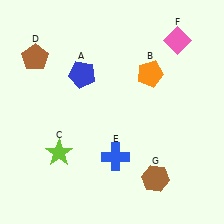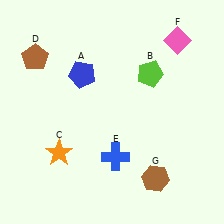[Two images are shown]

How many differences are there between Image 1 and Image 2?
There are 2 differences between the two images.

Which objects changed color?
B changed from orange to lime. C changed from lime to orange.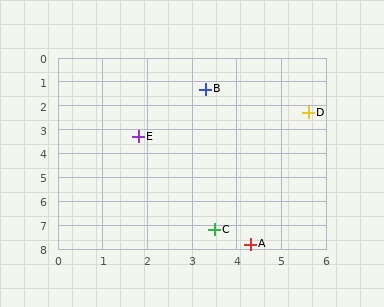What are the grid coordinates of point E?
Point E is at approximately (1.8, 3.3).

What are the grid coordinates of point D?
Point D is at approximately (5.6, 2.3).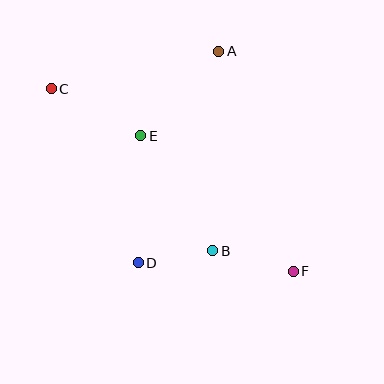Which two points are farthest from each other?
Points C and F are farthest from each other.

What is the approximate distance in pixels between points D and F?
The distance between D and F is approximately 155 pixels.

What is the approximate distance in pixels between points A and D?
The distance between A and D is approximately 226 pixels.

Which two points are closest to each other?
Points B and D are closest to each other.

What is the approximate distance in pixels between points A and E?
The distance between A and E is approximately 115 pixels.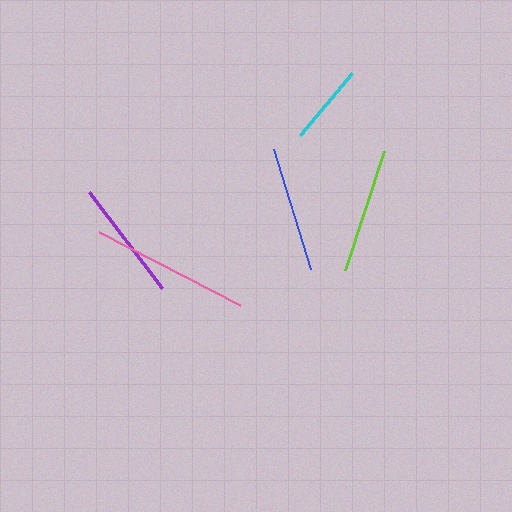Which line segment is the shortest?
The cyan line is the shortest at approximately 81 pixels.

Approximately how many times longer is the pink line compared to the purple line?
The pink line is approximately 1.3 times the length of the purple line.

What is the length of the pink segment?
The pink segment is approximately 159 pixels long.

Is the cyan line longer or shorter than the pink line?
The pink line is longer than the cyan line.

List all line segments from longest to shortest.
From longest to shortest: pink, lime, blue, purple, cyan.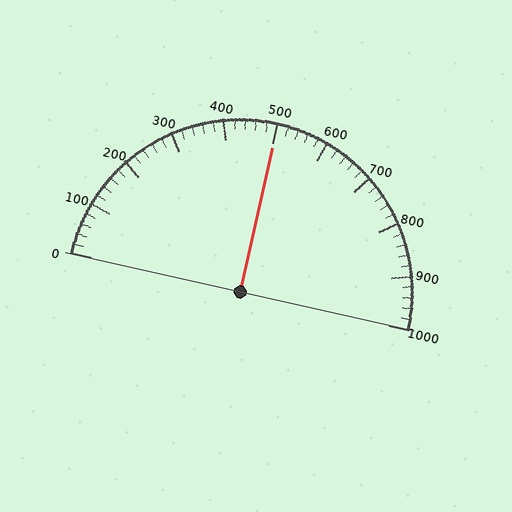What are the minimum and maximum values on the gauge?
The gauge ranges from 0 to 1000.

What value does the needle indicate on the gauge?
The needle indicates approximately 500.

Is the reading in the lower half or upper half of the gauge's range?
The reading is in the upper half of the range (0 to 1000).